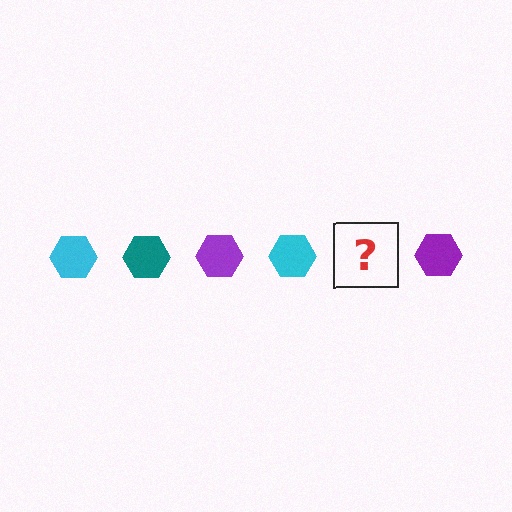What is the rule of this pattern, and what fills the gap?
The rule is that the pattern cycles through cyan, teal, purple hexagons. The gap should be filled with a teal hexagon.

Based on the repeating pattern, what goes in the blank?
The blank should be a teal hexagon.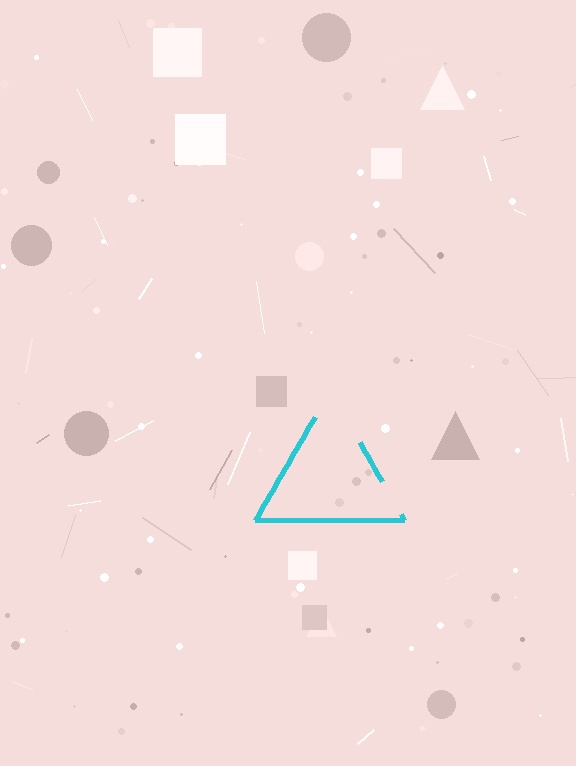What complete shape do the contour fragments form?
The contour fragments form a triangle.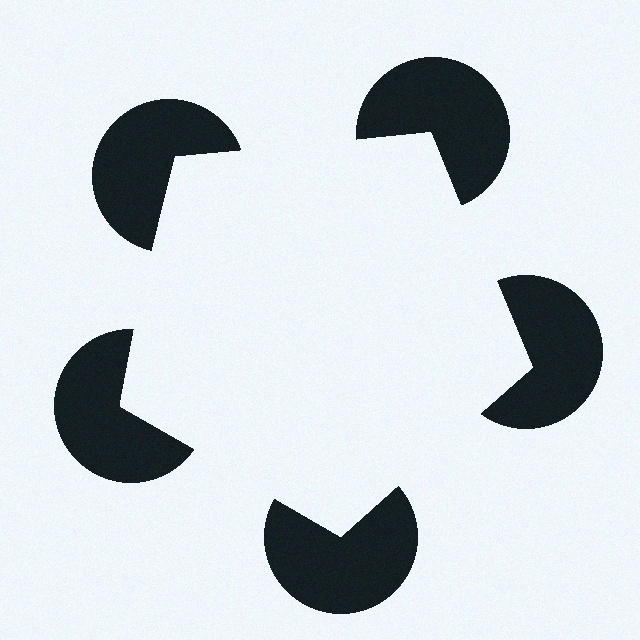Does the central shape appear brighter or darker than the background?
It typically appears slightly brighter than the background, even though no actual brightness change is drawn.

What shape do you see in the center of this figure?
An illusory pentagon — its edges are inferred from the aligned wedge cuts in the pac-man discs, not physically drawn.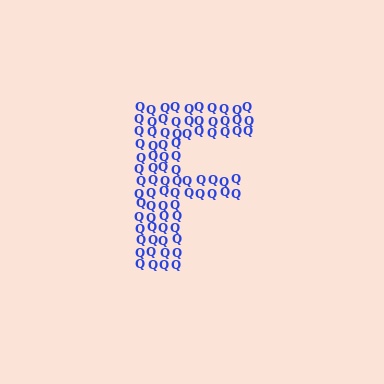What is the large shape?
The large shape is the letter F.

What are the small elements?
The small elements are letter Q's.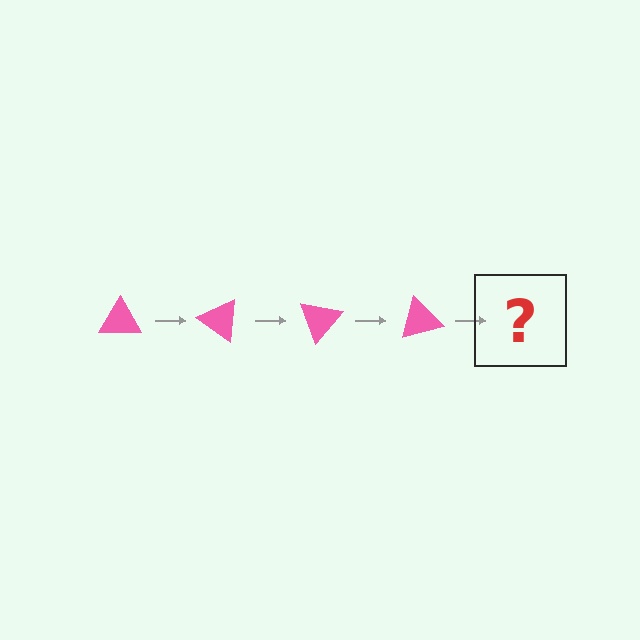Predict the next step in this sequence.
The next step is a pink triangle rotated 140 degrees.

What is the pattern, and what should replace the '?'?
The pattern is that the triangle rotates 35 degrees each step. The '?' should be a pink triangle rotated 140 degrees.